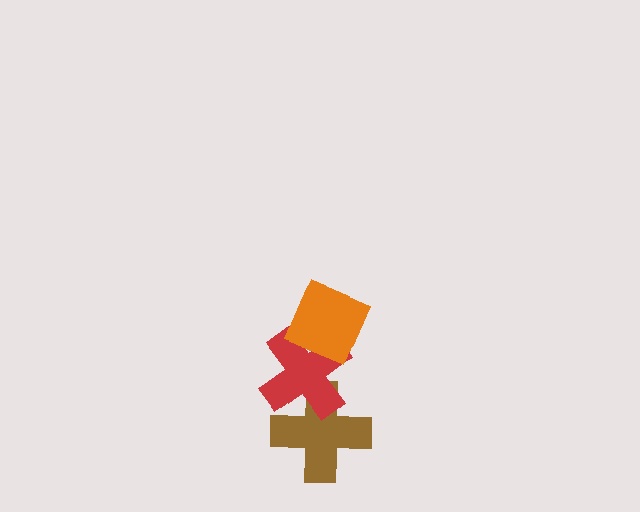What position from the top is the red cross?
The red cross is 2nd from the top.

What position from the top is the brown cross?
The brown cross is 3rd from the top.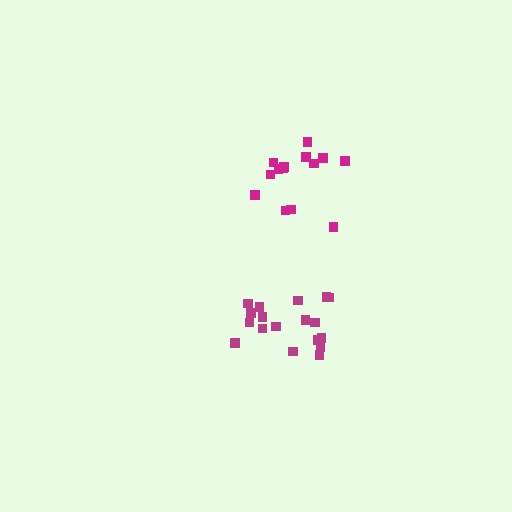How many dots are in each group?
Group 1: 14 dots, Group 2: 18 dots (32 total).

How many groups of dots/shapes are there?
There are 2 groups.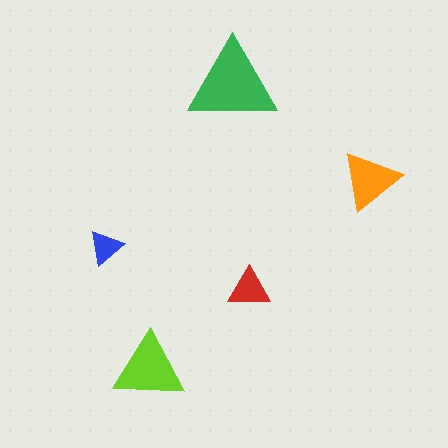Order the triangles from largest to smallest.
the green one, the lime one, the orange one, the red one, the blue one.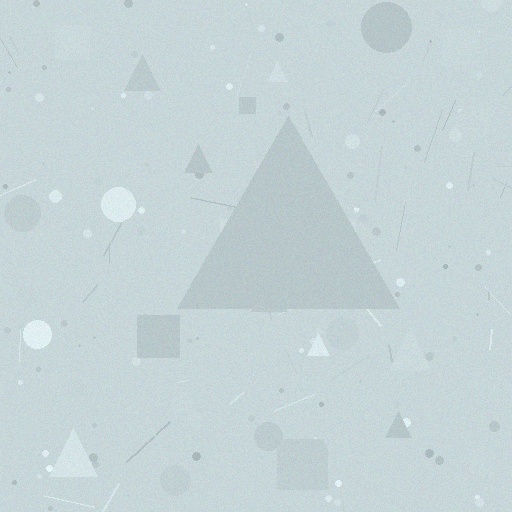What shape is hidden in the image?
A triangle is hidden in the image.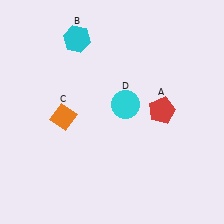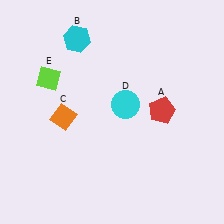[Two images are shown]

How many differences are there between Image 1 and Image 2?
There is 1 difference between the two images.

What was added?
A lime diamond (E) was added in Image 2.